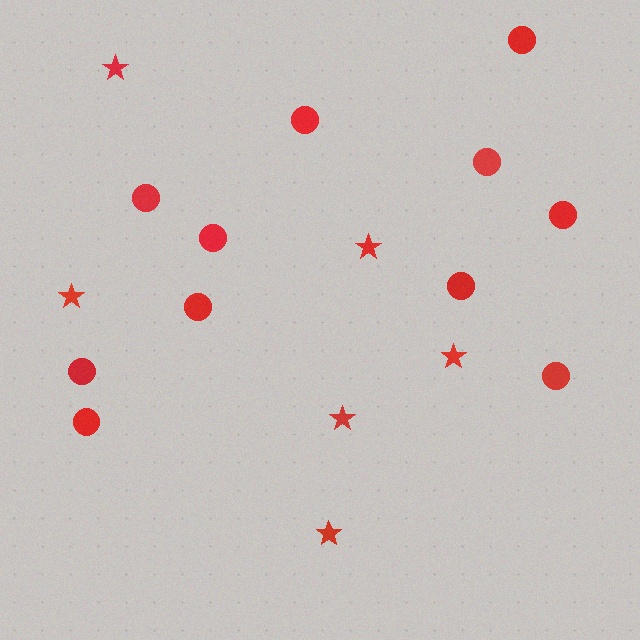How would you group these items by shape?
There are 2 groups: one group of stars (6) and one group of circles (11).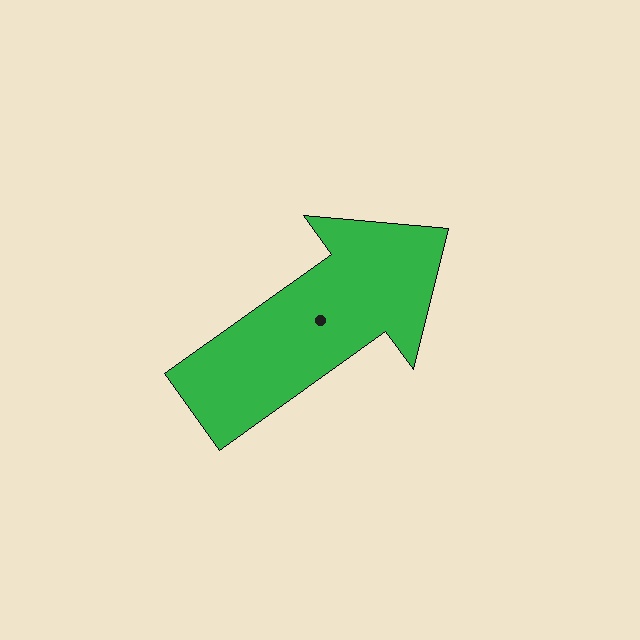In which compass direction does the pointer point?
Northeast.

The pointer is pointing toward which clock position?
Roughly 2 o'clock.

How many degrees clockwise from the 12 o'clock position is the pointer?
Approximately 54 degrees.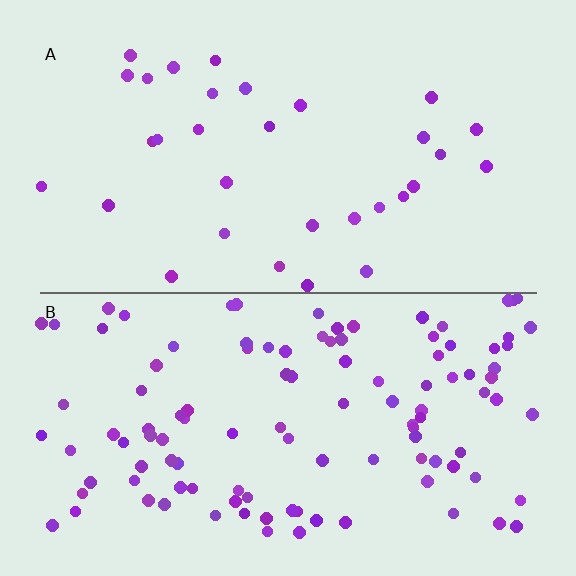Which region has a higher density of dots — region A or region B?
B (the bottom).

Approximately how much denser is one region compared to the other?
Approximately 3.5× — region B over region A.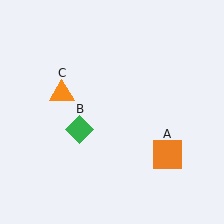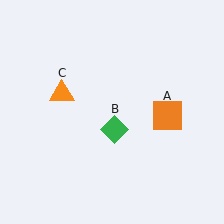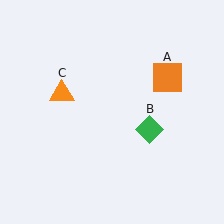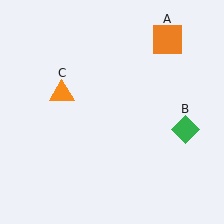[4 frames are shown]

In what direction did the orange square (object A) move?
The orange square (object A) moved up.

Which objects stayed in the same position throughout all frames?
Orange triangle (object C) remained stationary.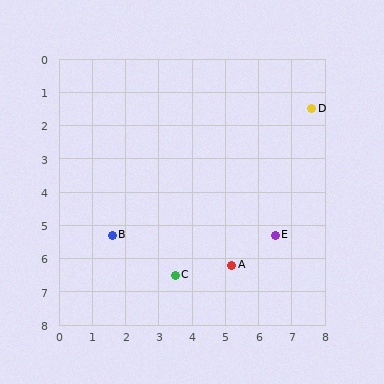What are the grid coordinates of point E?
Point E is at approximately (6.5, 5.3).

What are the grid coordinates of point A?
Point A is at approximately (5.2, 6.2).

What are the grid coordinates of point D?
Point D is at approximately (7.6, 1.5).